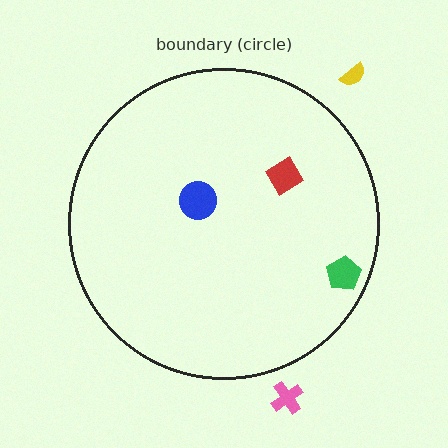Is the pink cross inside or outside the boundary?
Outside.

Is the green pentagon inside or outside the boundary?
Inside.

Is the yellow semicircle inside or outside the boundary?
Outside.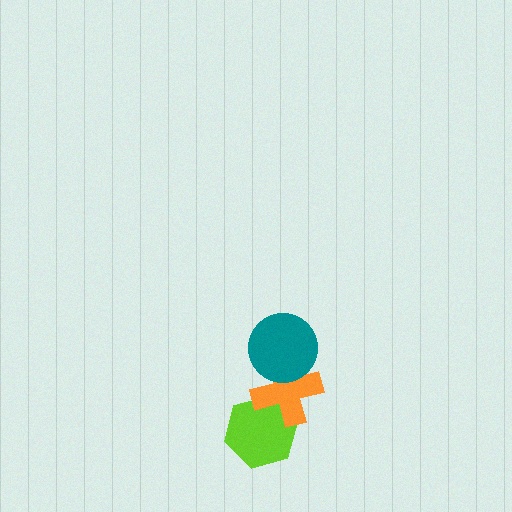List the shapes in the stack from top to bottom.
From top to bottom: the teal circle, the orange cross, the lime hexagon.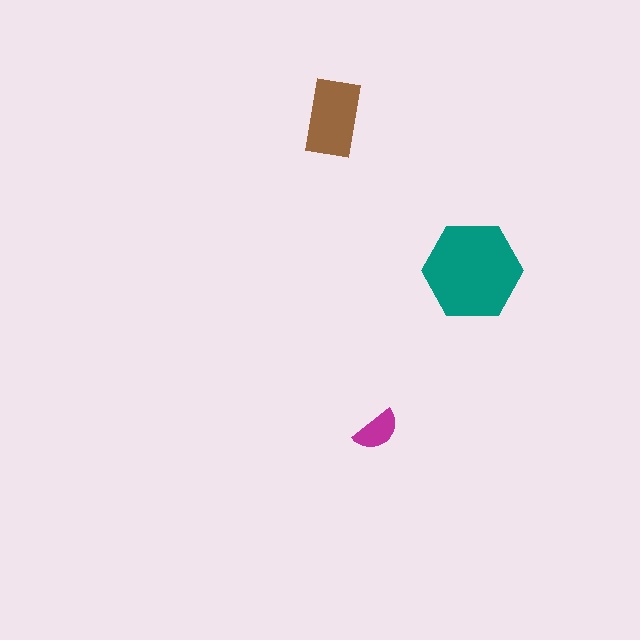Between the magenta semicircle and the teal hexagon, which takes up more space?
The teal hexagon.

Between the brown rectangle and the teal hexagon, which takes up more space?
The teal hexagon.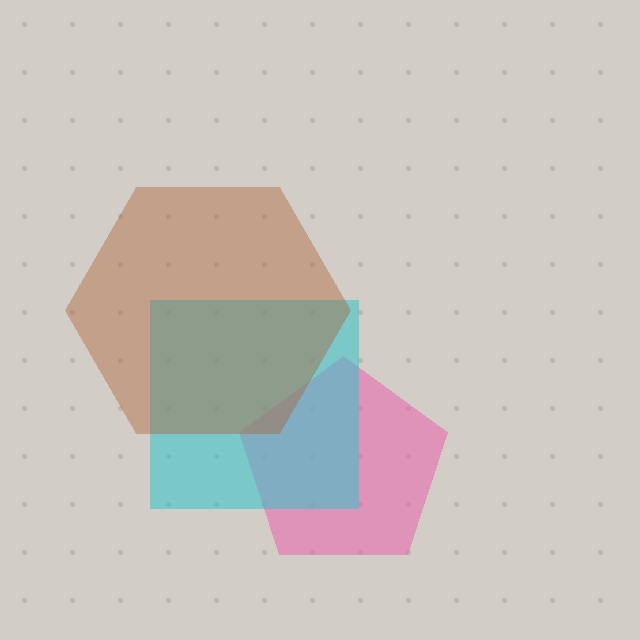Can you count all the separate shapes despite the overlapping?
Yes, there are 3 separate shapes.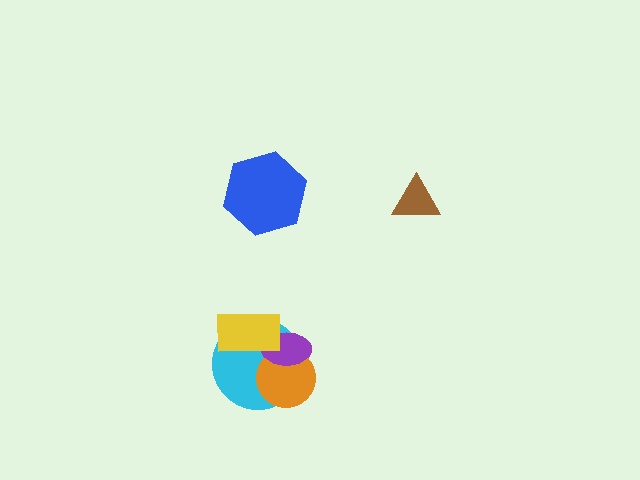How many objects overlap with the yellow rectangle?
2 objects overlap with the yellow rectangle.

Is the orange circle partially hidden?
Yes, it is partially covered by another shape.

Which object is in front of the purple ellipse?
The yellow rectangle is in front of the purple ellipse.